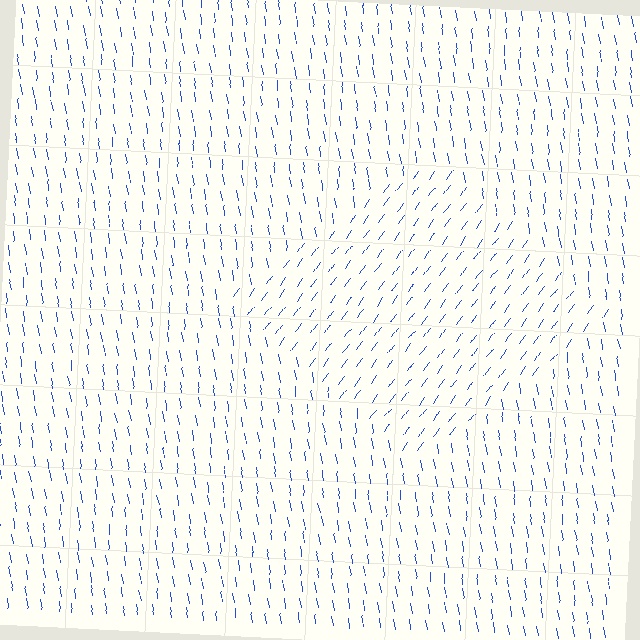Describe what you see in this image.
The image is filled with small blue line segments. A diamond region in the image has lines oriented differently from the surrounding lines, creating a visible texture boundary.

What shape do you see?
I see a diamond.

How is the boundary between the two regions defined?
The boundary is defined purely by a change in line orientation (approximately 45 degrees difference). All lines are the same color and thickness.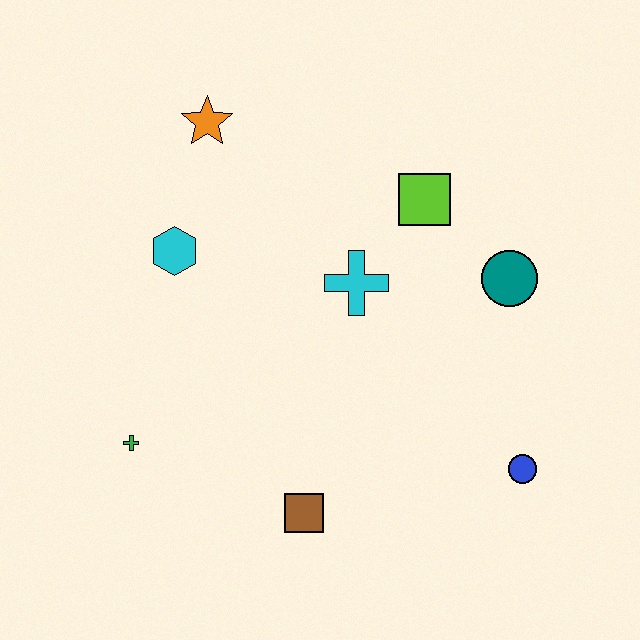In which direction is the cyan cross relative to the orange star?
The cyan cross is below the orange star.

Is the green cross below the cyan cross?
Yes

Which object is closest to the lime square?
The cyan cross is closest to the lime square.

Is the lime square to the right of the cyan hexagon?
Yes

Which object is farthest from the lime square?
The green cross is farthest from the lime square.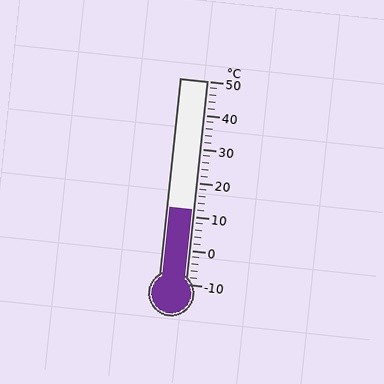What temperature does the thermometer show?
The thermometer shows approximately 12°C.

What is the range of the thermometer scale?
The thermometer scale ranges from -10°C to 50°C.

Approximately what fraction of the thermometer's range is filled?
The thermometer is filled to approximately 35% of its range.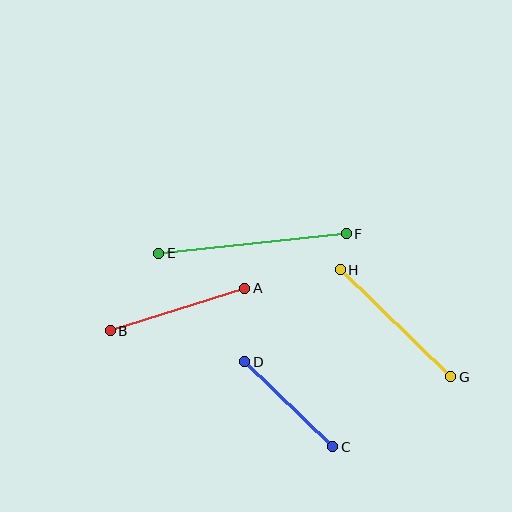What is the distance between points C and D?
The distance is approximately 123 pixels.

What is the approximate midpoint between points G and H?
The midpoint is at approximately (396, 323) pixels.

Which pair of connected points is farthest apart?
Points E and F are farthest apart.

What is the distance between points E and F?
The distance is approximately 189 pixels.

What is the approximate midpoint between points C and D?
The midpoint is at approximately (289, 404) pixels.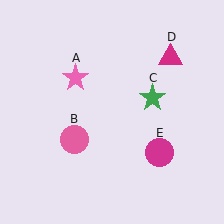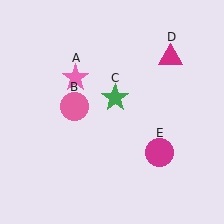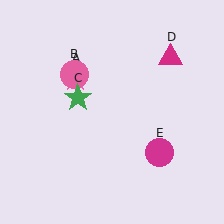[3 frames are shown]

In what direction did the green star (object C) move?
The green star (object C) moved left.